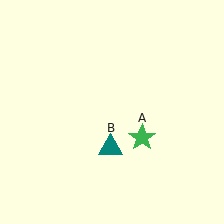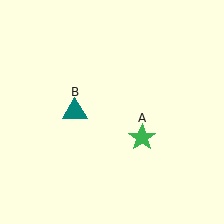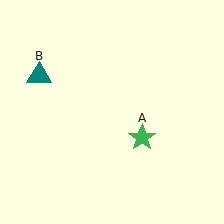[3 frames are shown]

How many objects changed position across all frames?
1 object changed position: teal triangle (object B).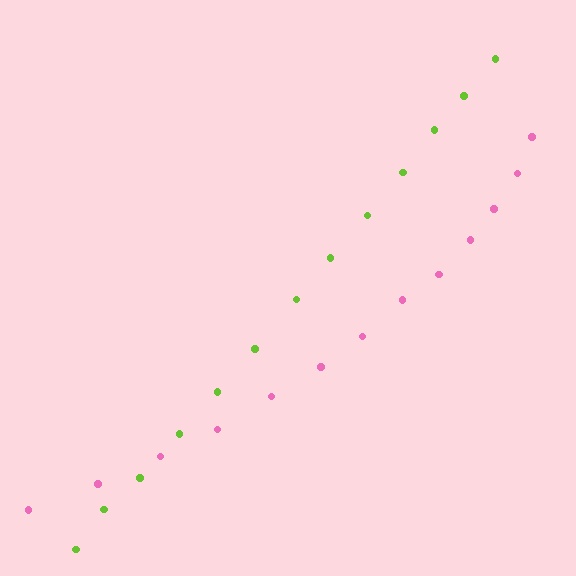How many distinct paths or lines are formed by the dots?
There are 2 distinct paths.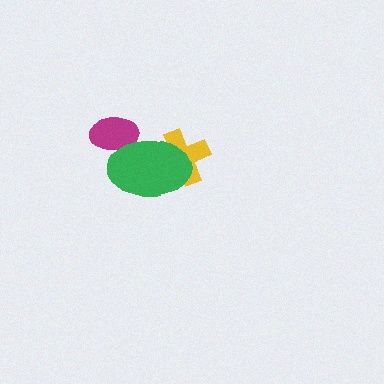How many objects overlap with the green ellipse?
2 objects overlap with the green ellipse.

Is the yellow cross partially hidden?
Yes, it is partially covered by another shape.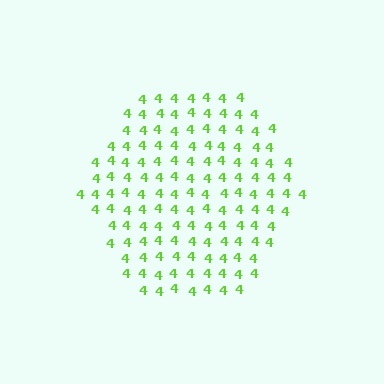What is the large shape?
The large shape is a hexagon.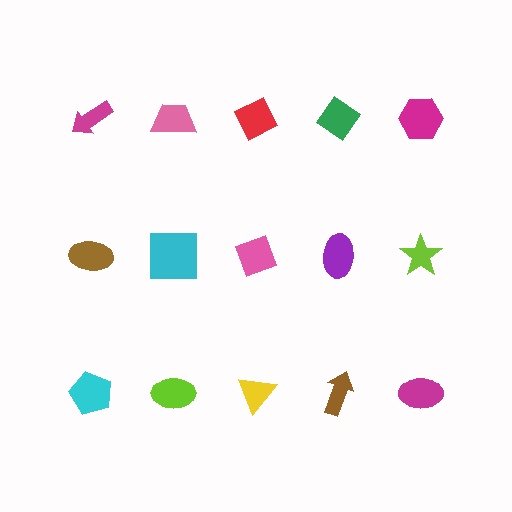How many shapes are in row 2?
5 shapes.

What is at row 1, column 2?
A pink trapezoid.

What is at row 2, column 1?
A brown ellipse.